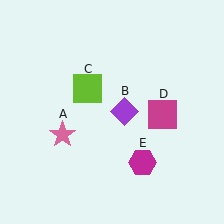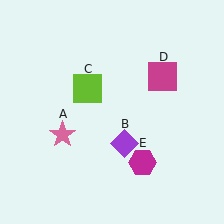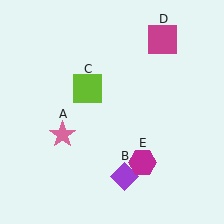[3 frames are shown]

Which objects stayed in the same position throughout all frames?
Pink star (object A) and lime square (object C) and magenta hexagon (object E) remained stationary.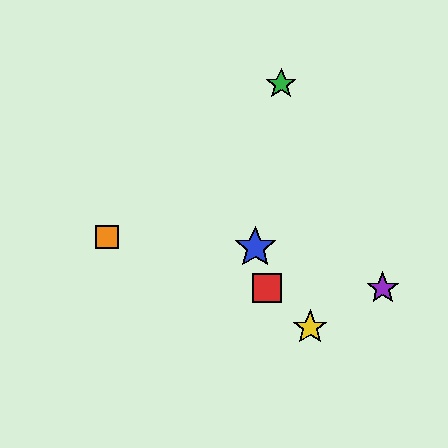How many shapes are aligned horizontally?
2 shapes (the red square, the purple star) are aligned horizontally.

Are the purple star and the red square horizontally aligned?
Yes, both are at y≈288.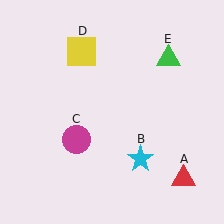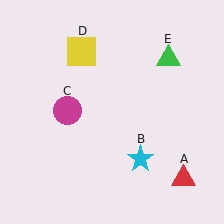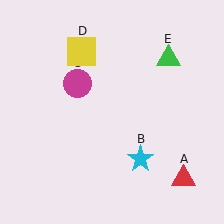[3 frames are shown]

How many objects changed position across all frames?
1 object changed position: magenta circle (object C).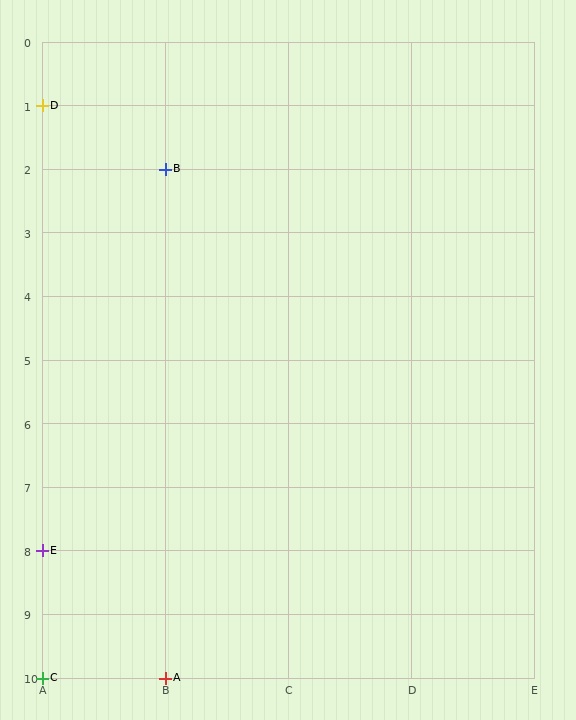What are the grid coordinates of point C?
Point C is at grid coordinates (A, 10).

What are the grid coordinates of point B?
Point B is at grid coordinates (B, 2).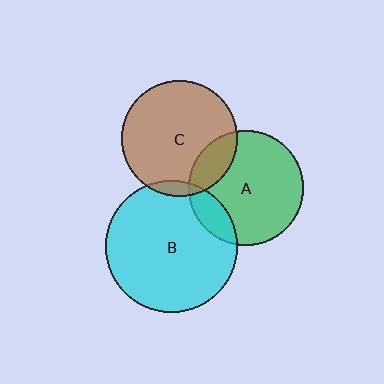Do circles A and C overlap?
Yes.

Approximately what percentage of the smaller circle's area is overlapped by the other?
Approximately 15%.